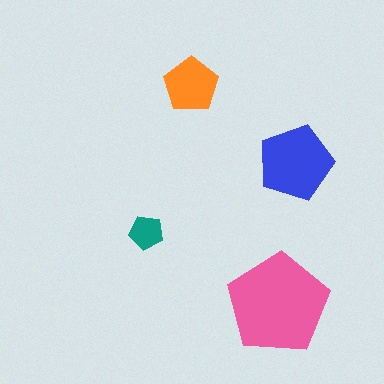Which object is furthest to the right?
The blue pentagon is rightmost.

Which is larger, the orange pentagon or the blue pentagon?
The blue one.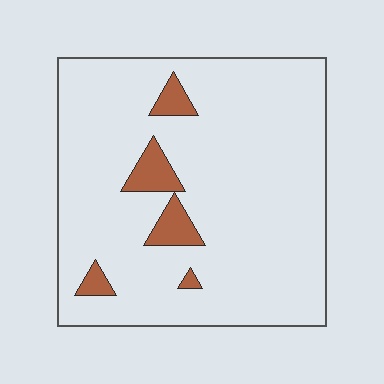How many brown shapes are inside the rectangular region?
5.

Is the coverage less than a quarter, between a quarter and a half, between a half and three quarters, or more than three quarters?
Less than a quarter.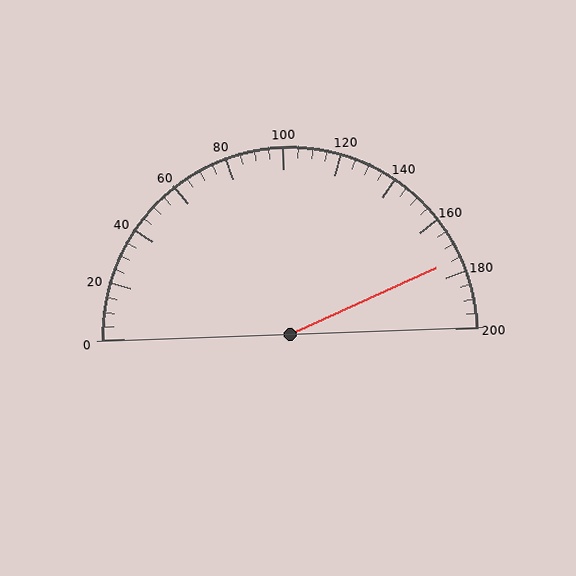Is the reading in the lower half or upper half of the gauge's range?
The reading is in the upper half of the range (0 to 200).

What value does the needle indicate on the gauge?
The needle indicates approximately 175.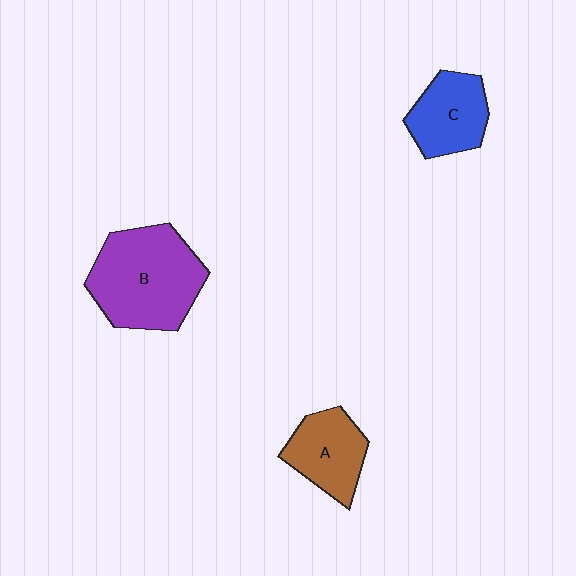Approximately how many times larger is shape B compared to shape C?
Approximately 1.8 times.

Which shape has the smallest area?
Shape C (blue).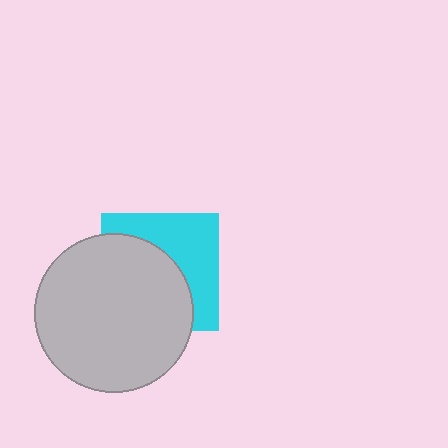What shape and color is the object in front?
The object in front is a light gray circle.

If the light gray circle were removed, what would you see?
You would see the complete cyan square.